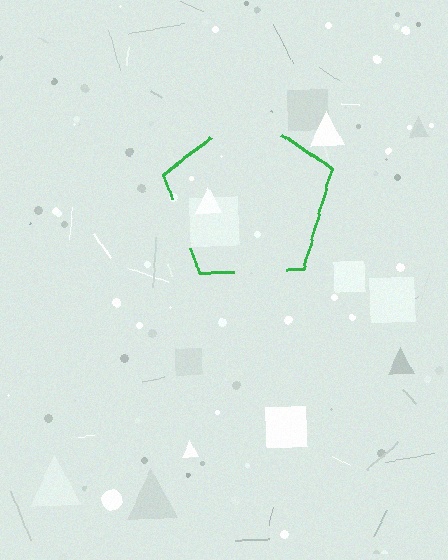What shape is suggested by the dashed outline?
The dashed outline suggests a pentagon.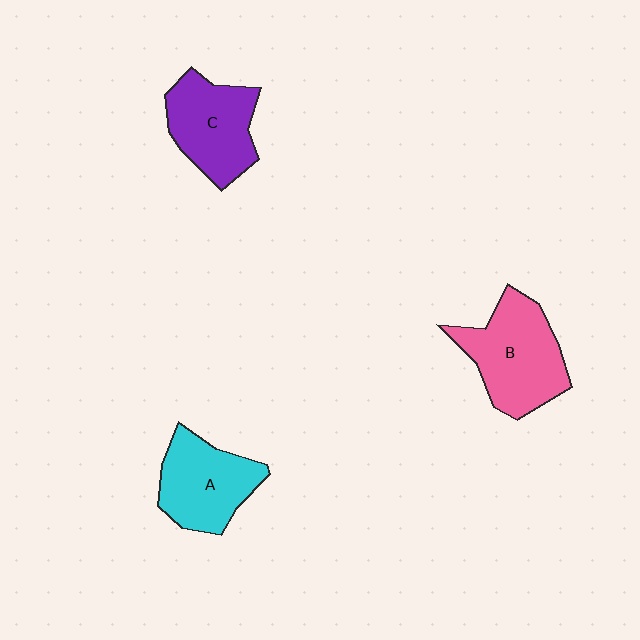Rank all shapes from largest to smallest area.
From largest to smallest: B (pink), C (purple), A (cyan).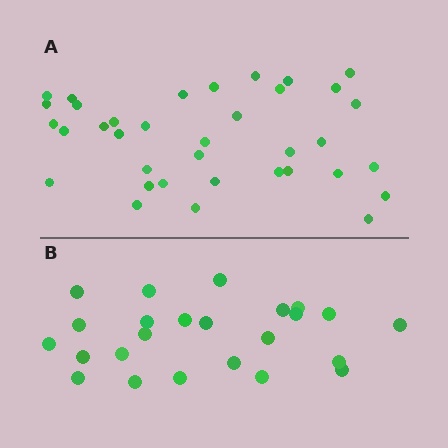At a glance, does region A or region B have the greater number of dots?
Region A (the top region) has more dots.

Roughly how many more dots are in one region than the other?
Region A has roughly 12 or so more dots than region B.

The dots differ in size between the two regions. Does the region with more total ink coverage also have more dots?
No. Region B has more total ink coverage because its dots are larger, but region A actually contains more individual dots. Total area can be misleading — the number of items is what matters here.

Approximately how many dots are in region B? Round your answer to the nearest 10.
About 20 dots. (The exact count is 24, which rounds to 20.)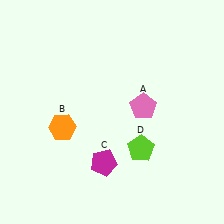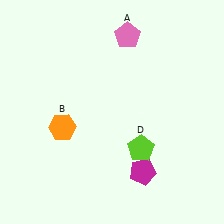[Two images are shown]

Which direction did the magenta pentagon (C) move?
The magenta pentagon (C) moved right.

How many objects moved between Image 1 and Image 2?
2 objects moved between the two images.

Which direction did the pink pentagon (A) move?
The pink pentagon (A) moved up.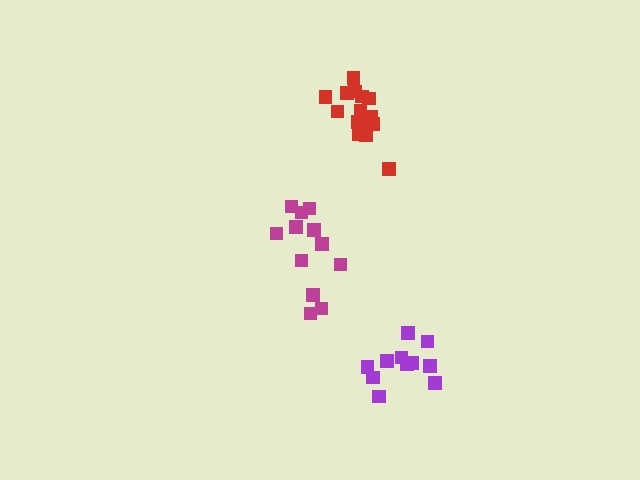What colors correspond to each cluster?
The clusters are colored: purple, magenta, red.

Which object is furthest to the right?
The purple cluster is rightmost.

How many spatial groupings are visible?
There are 3 spatial groupings.